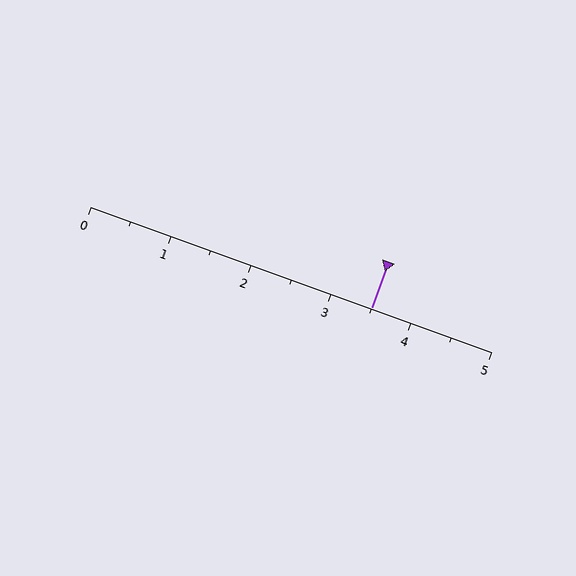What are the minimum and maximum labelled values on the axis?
The axis runs from 0 to 5.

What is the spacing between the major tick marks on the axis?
The major ticks are spaced 1 apart.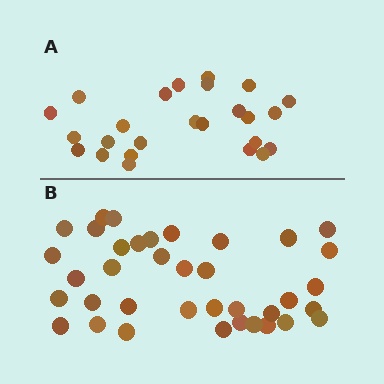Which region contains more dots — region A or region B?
Region B (the bottom region) has more dots.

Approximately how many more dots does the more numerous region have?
Region B has roughly 12 or so more dots than region A.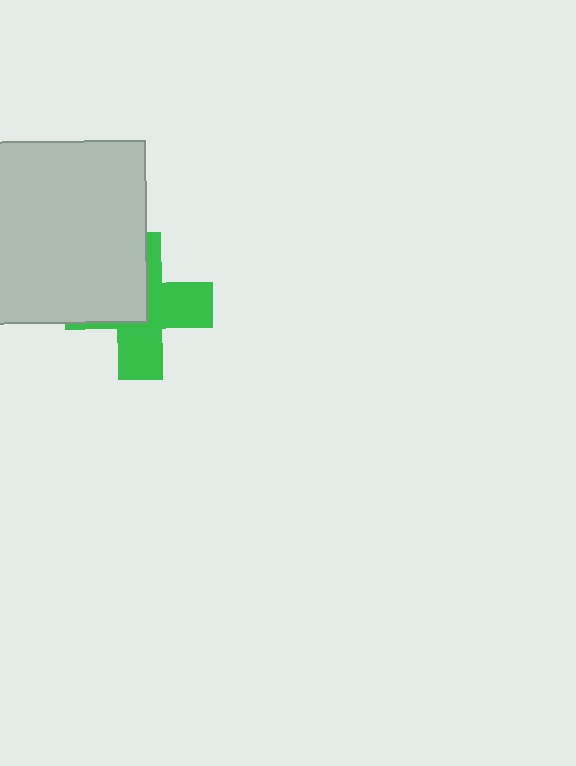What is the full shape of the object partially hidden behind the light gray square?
The partially hidden object is a green cross.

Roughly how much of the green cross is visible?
About half of it is visible (roughly 56%).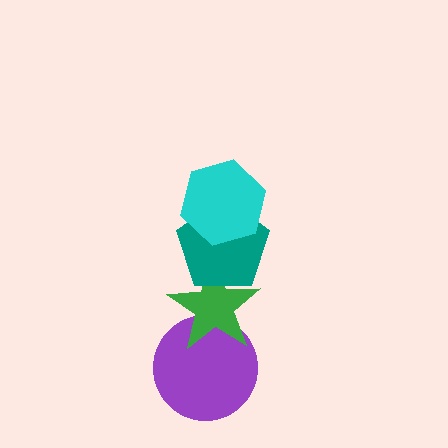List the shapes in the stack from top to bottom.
From top to bottom: the cyan hexagon, the teal pentagon, the green star, the purple circle.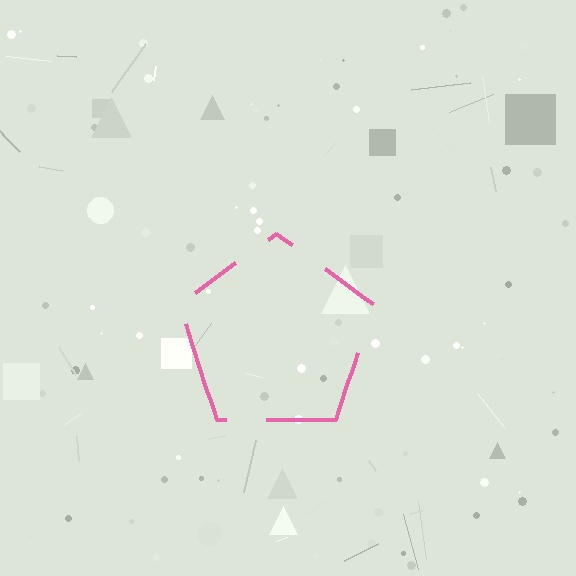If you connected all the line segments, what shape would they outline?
They would outline a pentagon.